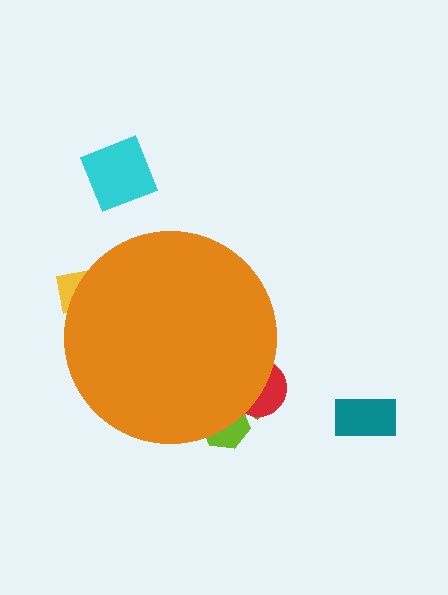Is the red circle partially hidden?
Yes, the red circle is partially hidden behind the orange circle.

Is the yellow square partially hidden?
Yes, the yellow square is partially hidden behind the orange circle.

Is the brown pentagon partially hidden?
Yes, the brown pentagon is partially hidden behind the orange circle.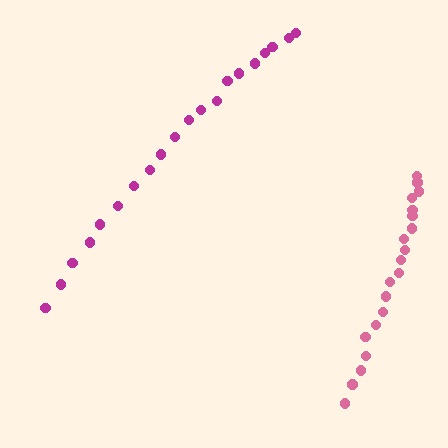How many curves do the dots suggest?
There are 2 distinct paths.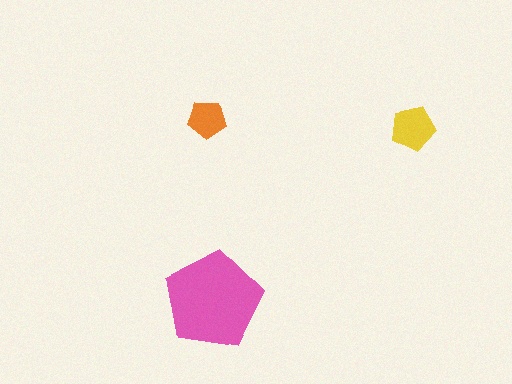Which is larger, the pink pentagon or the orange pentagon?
The pink one.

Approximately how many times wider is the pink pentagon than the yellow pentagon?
About 2 times wider.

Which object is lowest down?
The pink pentagon is bottommost.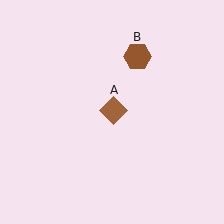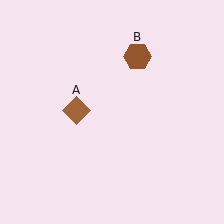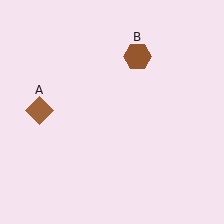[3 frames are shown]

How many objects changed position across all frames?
1 object changed position: brown diamond (object A).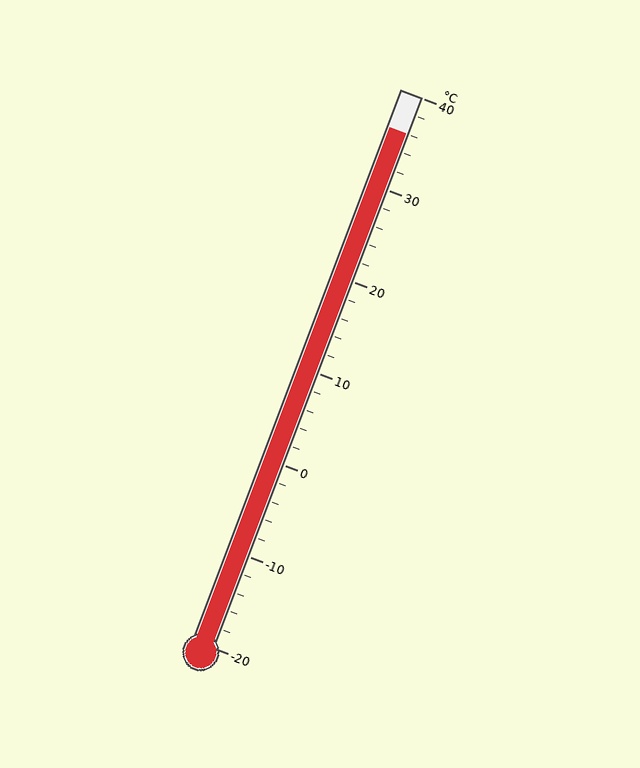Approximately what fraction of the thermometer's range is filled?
The thermometer is filled to approximately 95% of its range.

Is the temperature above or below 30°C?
The temperature is above 30°C.